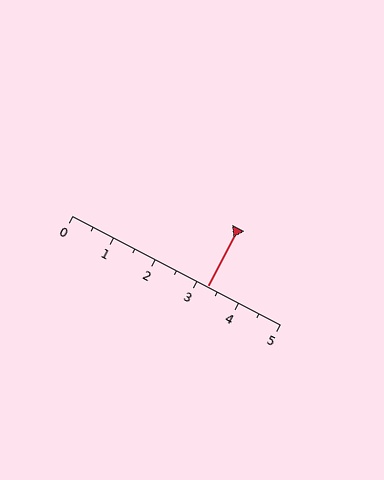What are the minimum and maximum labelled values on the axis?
The axis runs from 0 to 5.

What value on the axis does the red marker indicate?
The marker indicates approximately 3.2.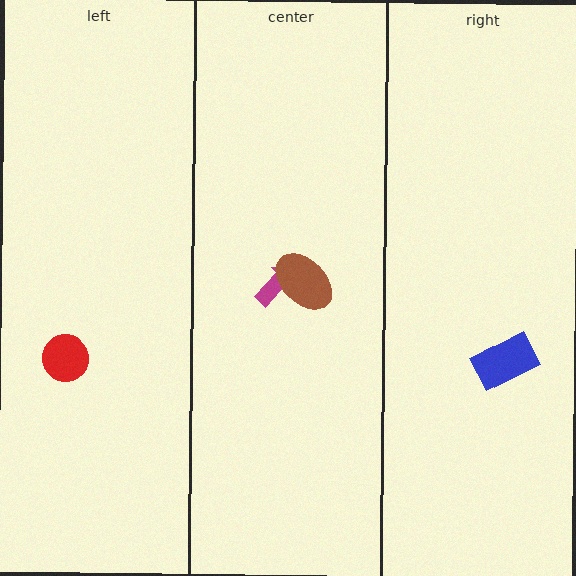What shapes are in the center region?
The magenta arrow, the brown ellipse.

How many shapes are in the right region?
1.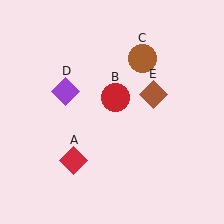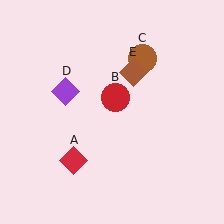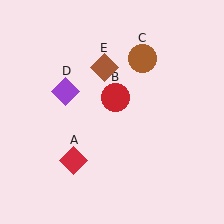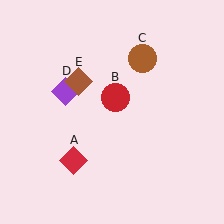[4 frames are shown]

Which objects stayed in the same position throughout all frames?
Red diamond (object A) and red circle (object B) and brown circle (object C) and purple diamond (object D) remained stationary.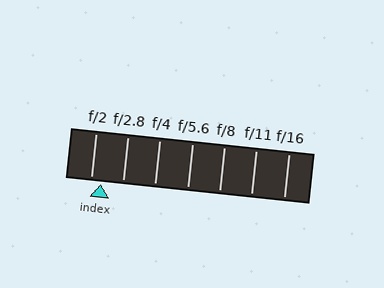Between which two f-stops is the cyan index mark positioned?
The index mark is between f/2 and f/2.8.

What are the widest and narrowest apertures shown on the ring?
The widest aperture shown is f/2 and the narrowest is f/16.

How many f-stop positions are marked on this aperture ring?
There are 7 f-stop positions marked.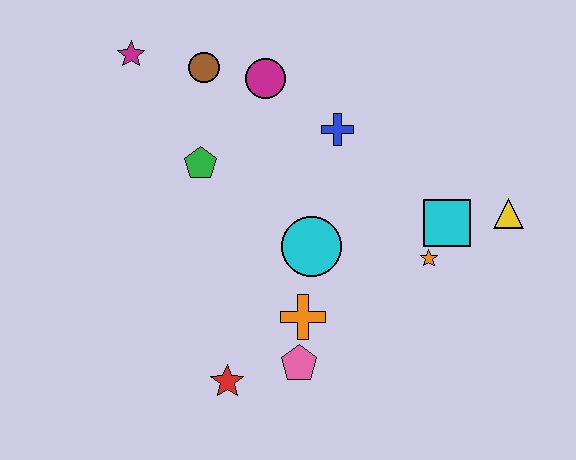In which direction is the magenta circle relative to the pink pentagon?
The magenta circle is above the pink pentagon.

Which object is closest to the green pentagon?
The brown circle is closest to the green pentagon.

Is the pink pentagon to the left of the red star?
No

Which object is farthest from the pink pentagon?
The magenta star is farthest from the pink pentagon.